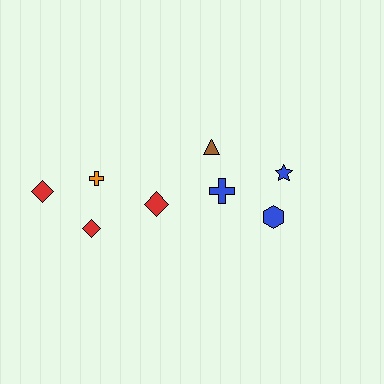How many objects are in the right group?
There are 3 objects.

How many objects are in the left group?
There are 5 objects.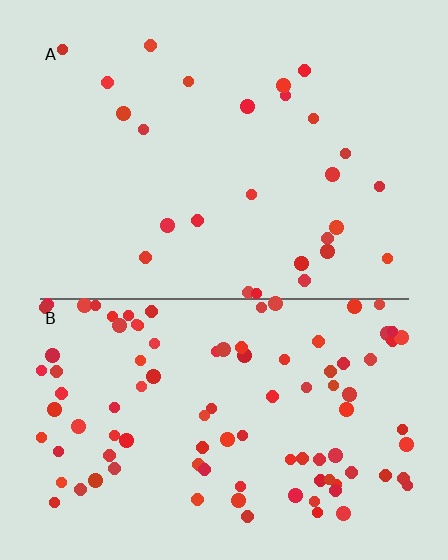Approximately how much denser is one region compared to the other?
Approximately 3.8× — region B over region A.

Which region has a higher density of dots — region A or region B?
B (the bottom).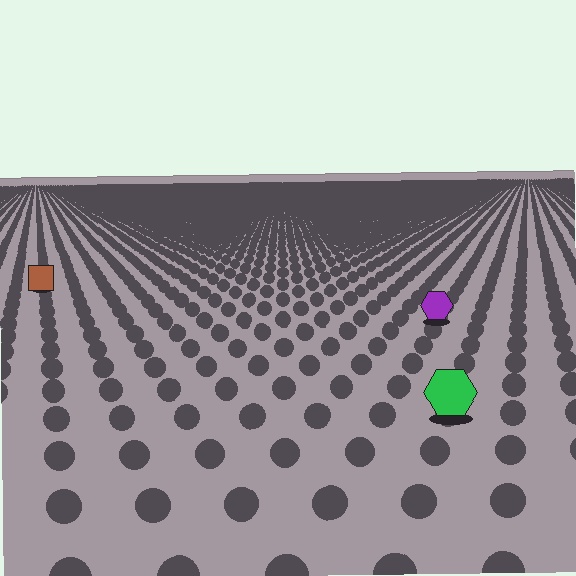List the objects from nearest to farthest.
From nearest to farthest: the green hexagon, the purple hexagon, the brown square.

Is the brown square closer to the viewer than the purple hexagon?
No. The purple hexagon is closer — you can tell from the texture gradient: the ground texture is coarser near it.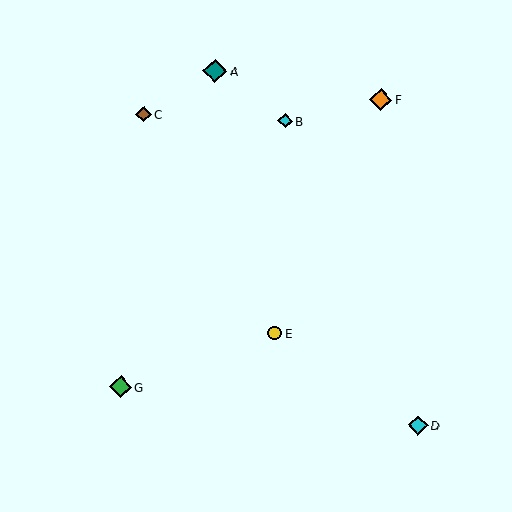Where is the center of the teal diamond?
The center of the teal diamond is at (215, 71).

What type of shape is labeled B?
Shape B is a cyan diamond.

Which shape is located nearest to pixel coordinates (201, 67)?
The teal diamond (labeled A) at (215, 71) is nearest to that location.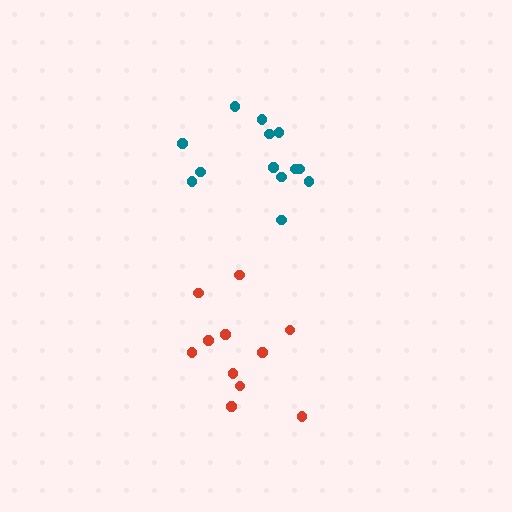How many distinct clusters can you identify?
There are 2 distinct clusters.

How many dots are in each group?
Group 1: 13 dots, Group 2: 11 dots (24 total).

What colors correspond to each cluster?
The clusters are colored: teal, red.